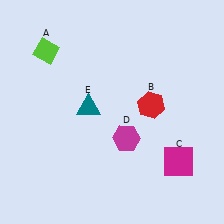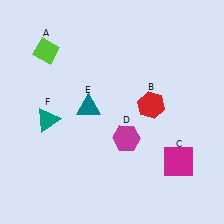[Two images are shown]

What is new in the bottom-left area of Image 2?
A teal triangle (F) was added in the bottom-left area of Image 2.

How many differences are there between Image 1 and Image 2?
There is 1 difference between the two images.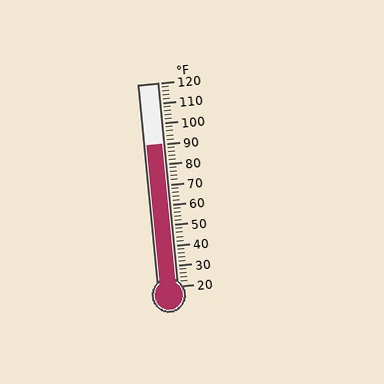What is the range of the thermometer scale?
The thermometer scale ranges from 20°F to 120°F.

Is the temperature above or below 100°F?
The temperature is below 100°F.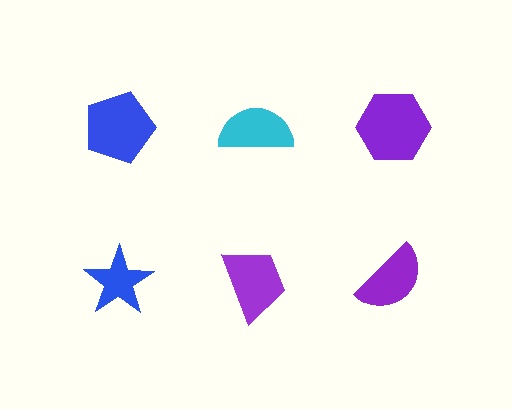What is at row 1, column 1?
A blue pentagon.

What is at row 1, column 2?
A cyan semicircle.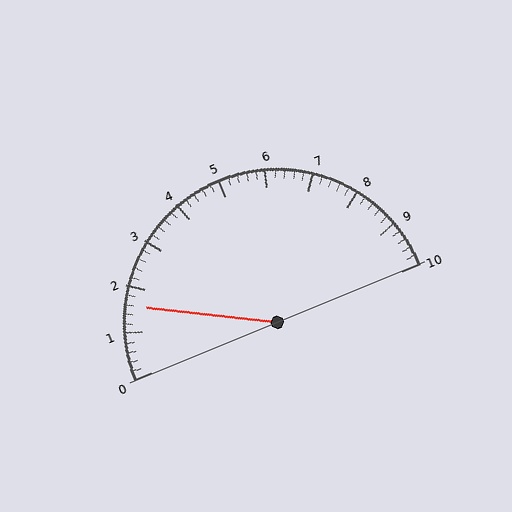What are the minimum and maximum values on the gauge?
The gauge ranges from 0 to 10.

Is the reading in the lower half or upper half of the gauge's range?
The reading is in the lower half of the range (0 to 10).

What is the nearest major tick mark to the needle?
The nearest major tick mark is 2.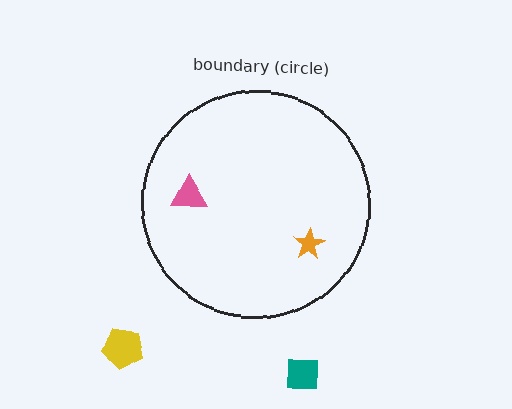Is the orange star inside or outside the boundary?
Inside.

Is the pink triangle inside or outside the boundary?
Inside.